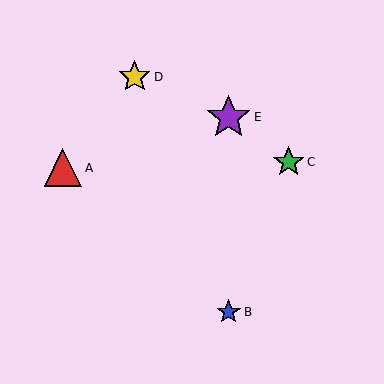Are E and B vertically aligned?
Yes, both are at x≈229.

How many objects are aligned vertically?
2 objects (B, E) are aligned vertically.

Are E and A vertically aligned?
No, E is at x≈229 and A is at x≈63.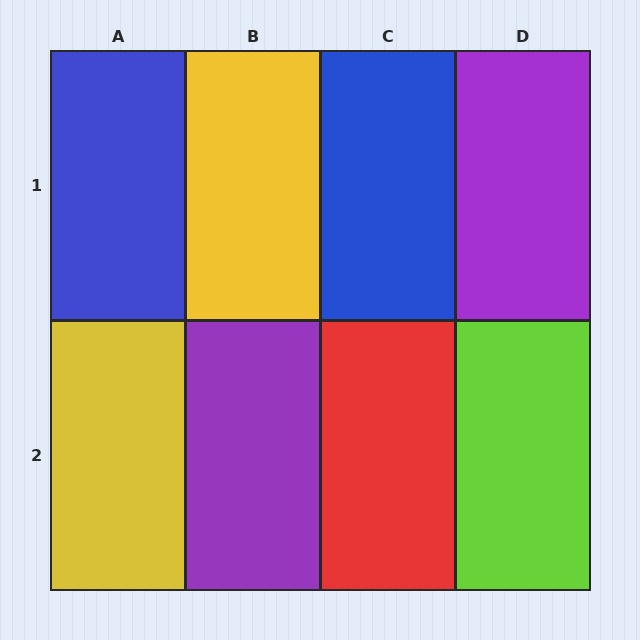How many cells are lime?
1 cell is lime.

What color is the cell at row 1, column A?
Blue.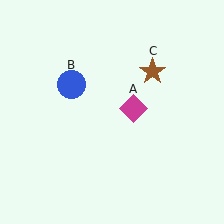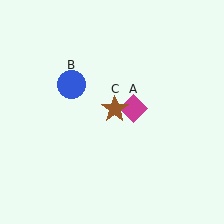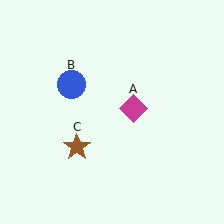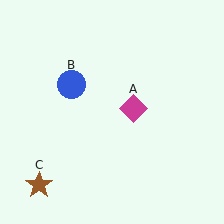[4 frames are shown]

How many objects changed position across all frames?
1 object changed position: brown star (object C).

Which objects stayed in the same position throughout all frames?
Magenta diamond (object A) and blue circle (object B) remained stationary.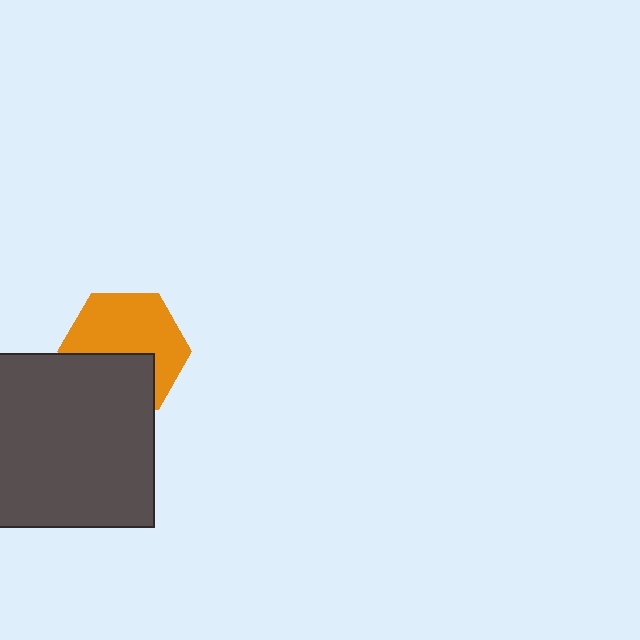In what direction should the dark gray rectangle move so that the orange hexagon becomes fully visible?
The dark gray rectangle should move down. That is the shortest direction to clear the overlap and leave the orange hexagon fully visible.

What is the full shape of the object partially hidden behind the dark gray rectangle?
The partially hidden object is an orange hexagon.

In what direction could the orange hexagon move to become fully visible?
The orange hexagon could move up. That would shift it out from behind the dark gray rectangle entirely.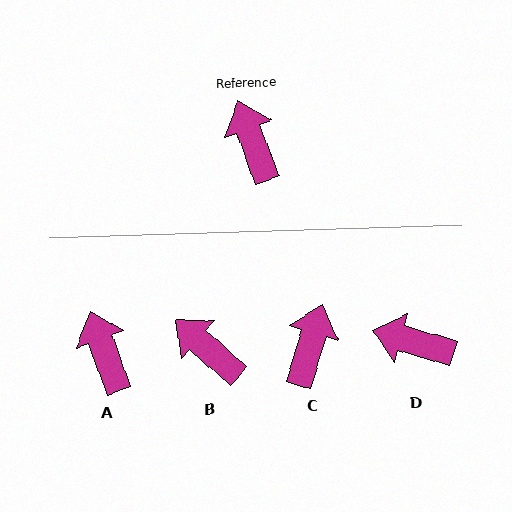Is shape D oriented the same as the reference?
No, it is off by about 54 degrees.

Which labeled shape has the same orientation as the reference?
A.